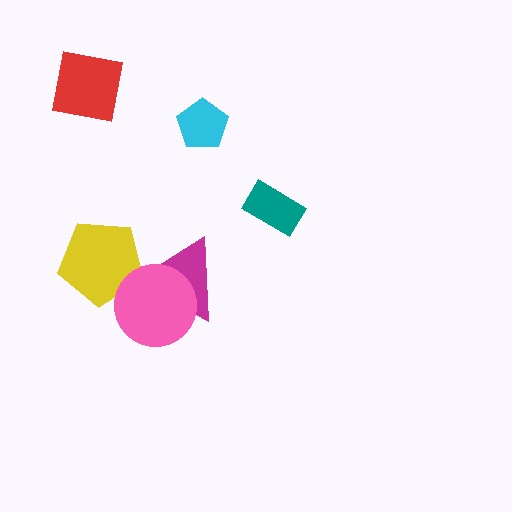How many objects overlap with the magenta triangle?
2 objects overlap with the magenta triangle.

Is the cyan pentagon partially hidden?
No, no other shape covers it.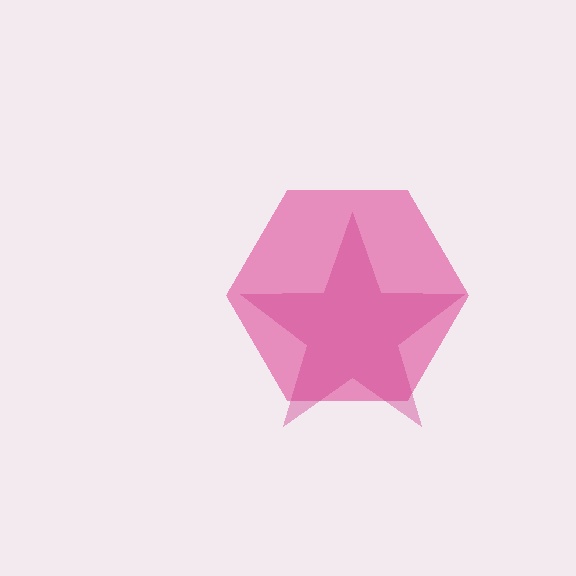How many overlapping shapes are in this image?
There are 2 overlapping shapes in the image.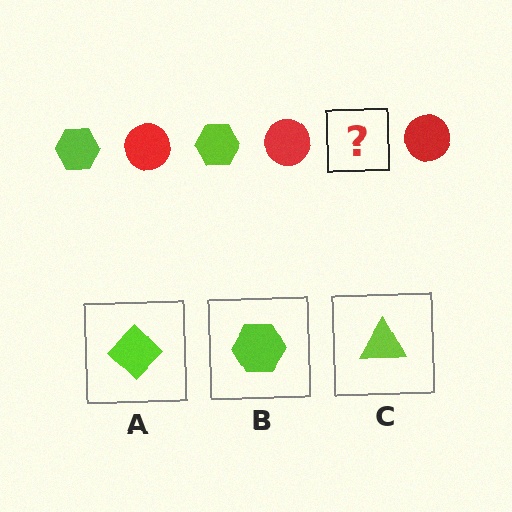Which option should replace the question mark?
Option B.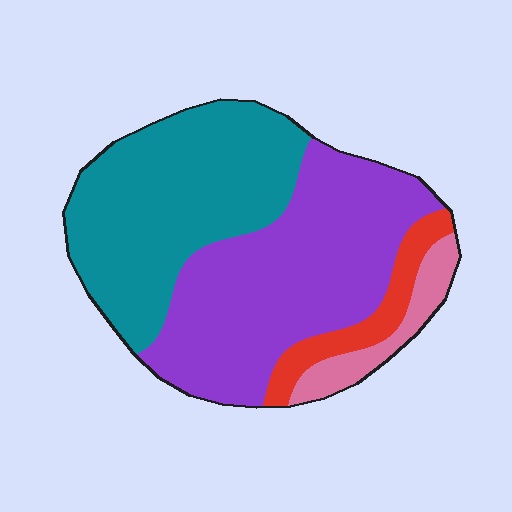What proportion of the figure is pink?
Pink takes up about one tenth (1/10) of the figure.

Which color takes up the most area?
Purple, at roughly 45%.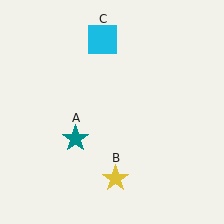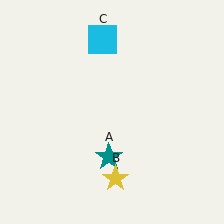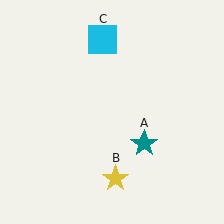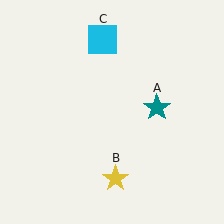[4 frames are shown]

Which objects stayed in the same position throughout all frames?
Yellow star (object B) and cyan square (object C) remained stationary.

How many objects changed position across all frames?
1 object changed position: teal star (object A).